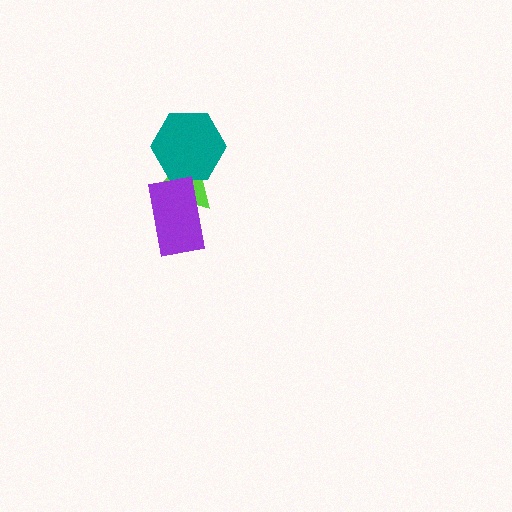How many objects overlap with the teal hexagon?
1 object overlaps with the teal hexagon.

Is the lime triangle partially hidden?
Yes, it is partially covered by another shape.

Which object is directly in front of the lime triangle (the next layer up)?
The teal hexagon is directly in front of the lime triangle.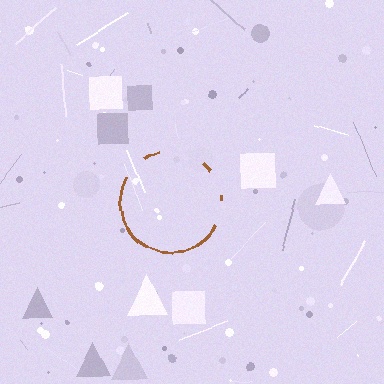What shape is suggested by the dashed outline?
The dashed outline suggests a circle.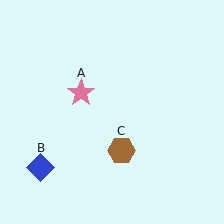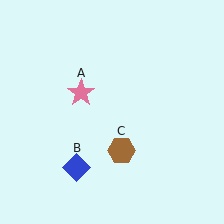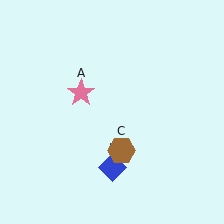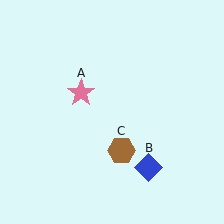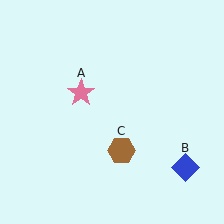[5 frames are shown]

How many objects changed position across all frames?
1 object changed position: blue diamond (object B).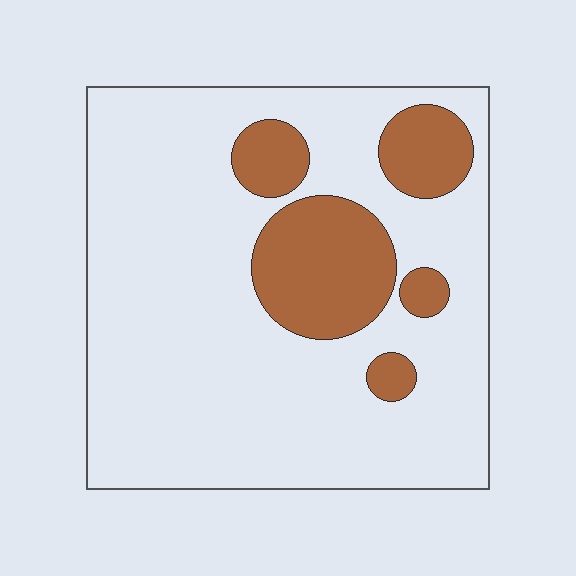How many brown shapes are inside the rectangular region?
5.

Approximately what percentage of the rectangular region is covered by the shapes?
Approximately 20%.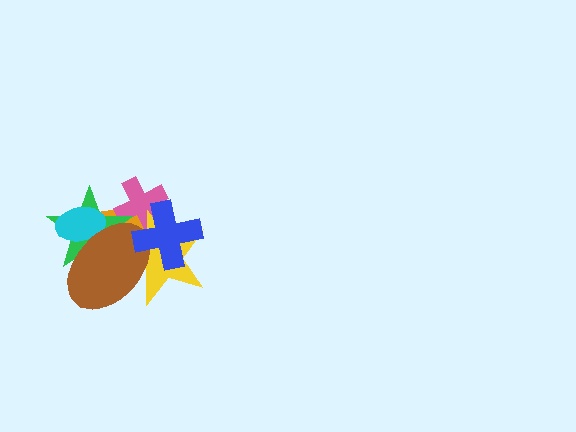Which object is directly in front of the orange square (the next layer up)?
The pink cross is directly in front of the orange square.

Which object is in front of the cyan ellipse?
The brown ellipse is in front of the cyan ellipse.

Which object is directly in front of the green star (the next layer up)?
The cyan ellipse is directly in front of the green star.